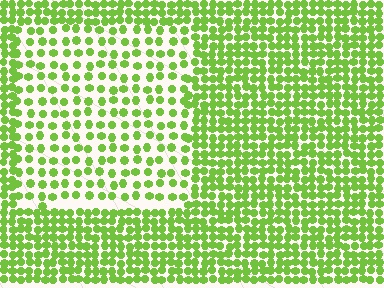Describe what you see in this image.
The image contains small lime elements arranged at two different densities. A rectangle-shaped region is visible where the elements are less densely packed than the surrounding area.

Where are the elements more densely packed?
The elements are more densely packed outside the rectangle boundary.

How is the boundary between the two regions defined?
The boundary is defined by a change in element density (approximately 2.0x ratio). All elements are the same color, size, and shape.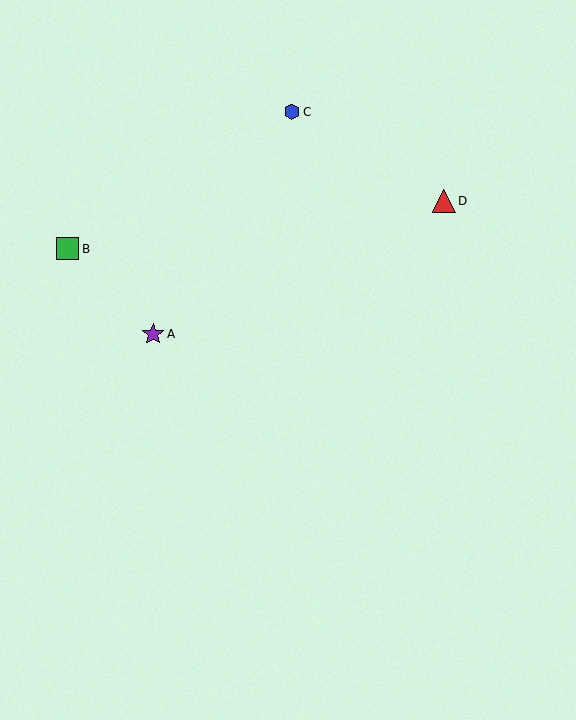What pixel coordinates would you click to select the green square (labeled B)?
Click at (68, 249) to select the green square B.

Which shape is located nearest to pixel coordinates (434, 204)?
The red triangle (labeled D) at (444, 201) is nearest to that location.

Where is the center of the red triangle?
The center of the red triangle is at (444, 201).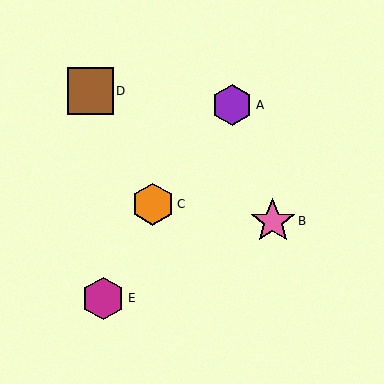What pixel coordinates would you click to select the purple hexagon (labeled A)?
Click at (232, 105) to select the purple hexagon A.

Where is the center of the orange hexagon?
The center of the orange hexagon is at (153, 204).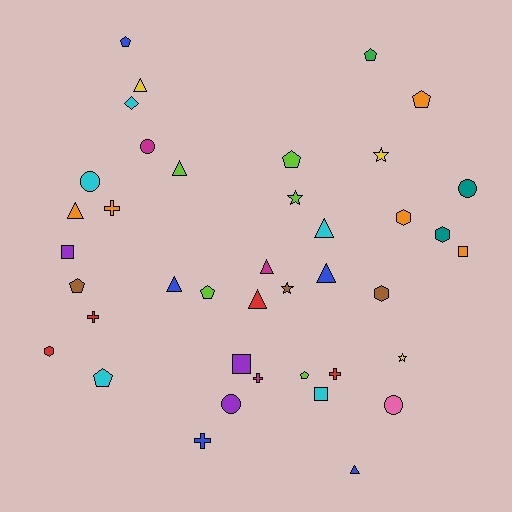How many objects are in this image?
There are 40 objects.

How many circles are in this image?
There are 5 circles.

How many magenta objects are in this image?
There are 3 magenta objects.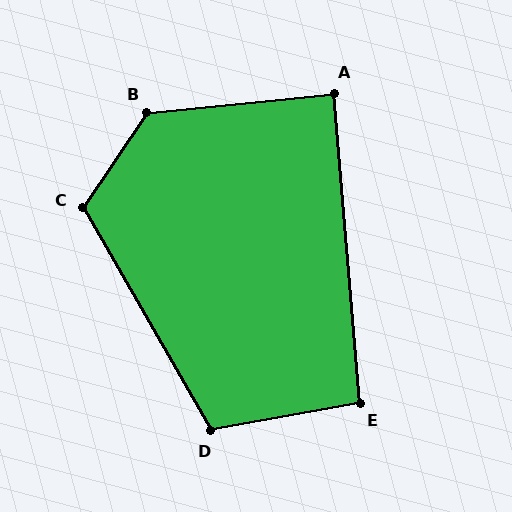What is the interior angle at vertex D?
Approximately 110 degrees (obtuse).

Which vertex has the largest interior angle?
B, at approximately 130 degrees.